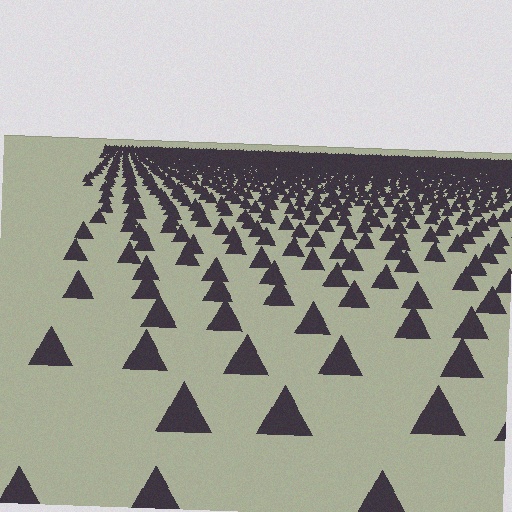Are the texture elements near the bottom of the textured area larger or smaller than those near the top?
Larger. Near the bottom, elements are closer to the viewer and appear at a bigger on-screen size.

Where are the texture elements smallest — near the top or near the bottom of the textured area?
Near the top.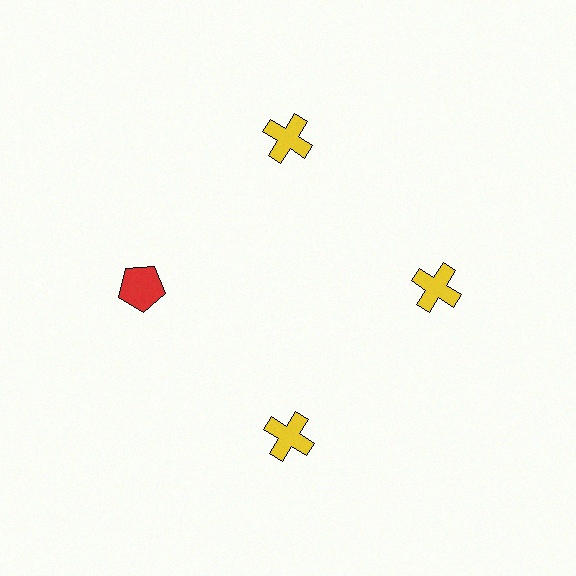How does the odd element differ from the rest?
It differs in both color (red instead of yellow) and shape (pentagon instead of cross).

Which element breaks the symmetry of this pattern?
The red pentagon at roughly the 9 o'clock position breaks the symmetry. All other shapes are yellow crosses.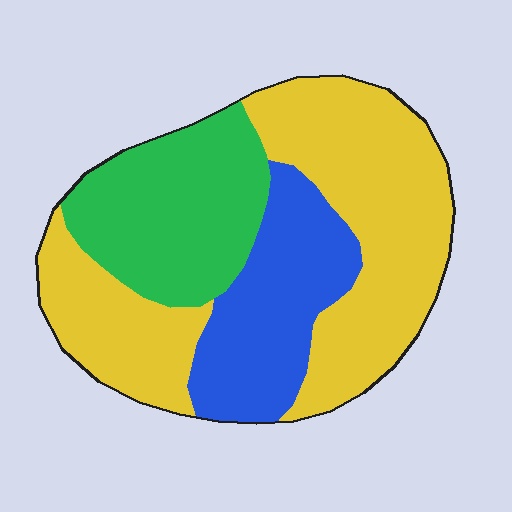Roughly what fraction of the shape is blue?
Blue takes up between a sixth and a third of the shape.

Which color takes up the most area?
Yellow, at roughly 50%.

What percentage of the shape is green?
Green covers roughly 25% of the shape.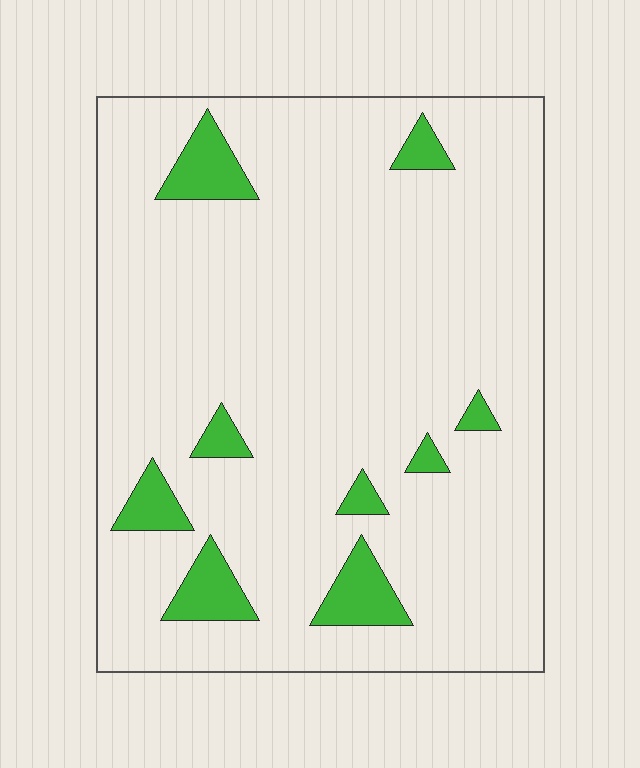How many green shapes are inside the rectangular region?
9.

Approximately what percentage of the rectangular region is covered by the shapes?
Approximately 10%.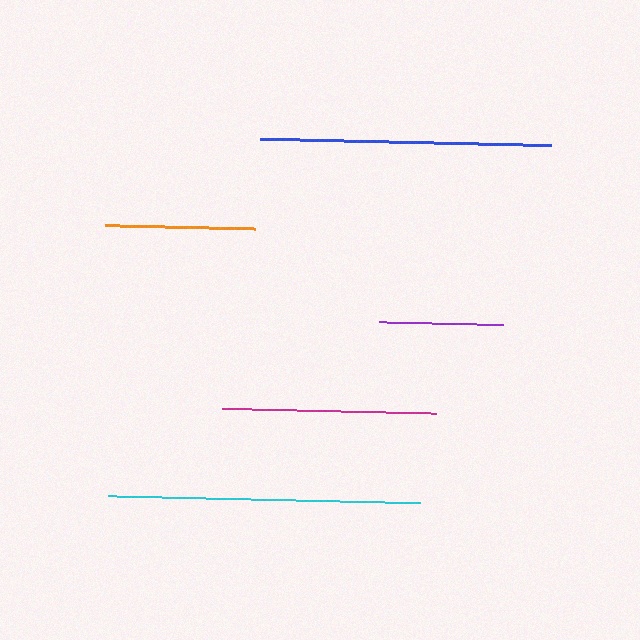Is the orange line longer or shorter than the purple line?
The orange line is longer than the purple line.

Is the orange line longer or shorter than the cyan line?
The cyan line is longer than the orange line.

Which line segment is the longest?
The cyan line is the longest at approximately 312 pixels.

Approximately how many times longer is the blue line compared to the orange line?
The blue line is approximately 1.9 times the length of the orange line.